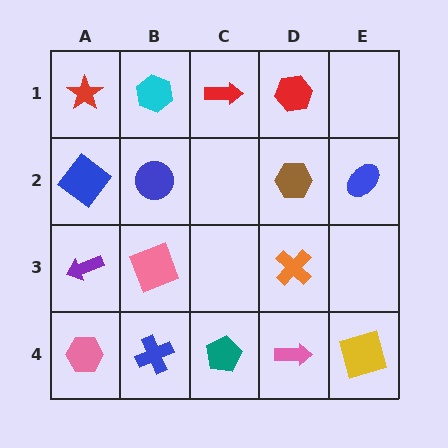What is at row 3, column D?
An orange cross.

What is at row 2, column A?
A blue diamond.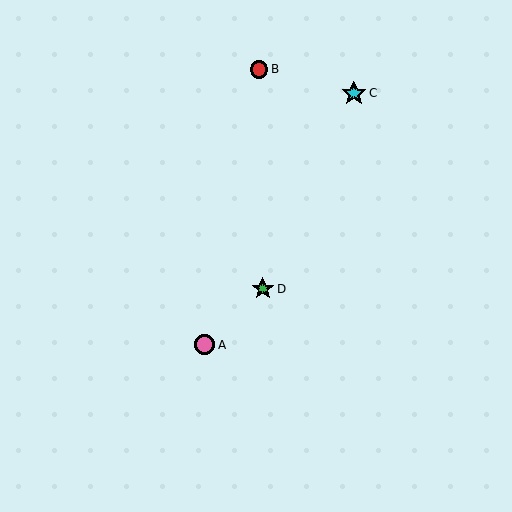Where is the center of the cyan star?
The center of the cyan star is at (354, 93).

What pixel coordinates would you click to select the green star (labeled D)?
Click at (263, 289) to select the green star D.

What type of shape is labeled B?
Shape B is a red circle.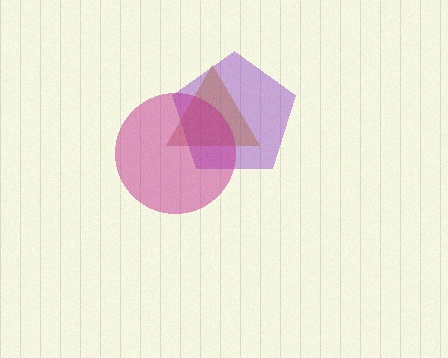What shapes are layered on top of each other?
The layered shapes are: a purple pentagon, a brown triangle, a magenta circle.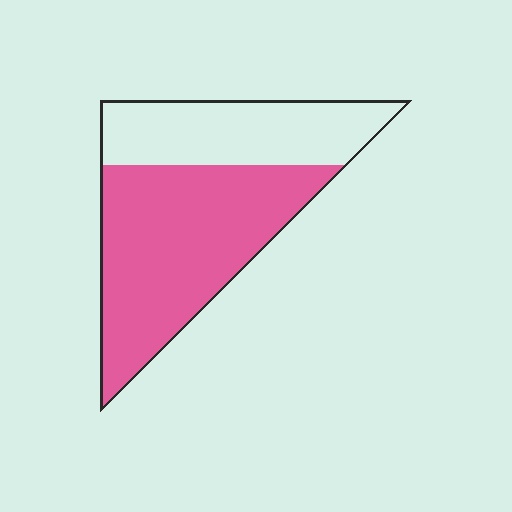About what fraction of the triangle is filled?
About five eighths (5/8).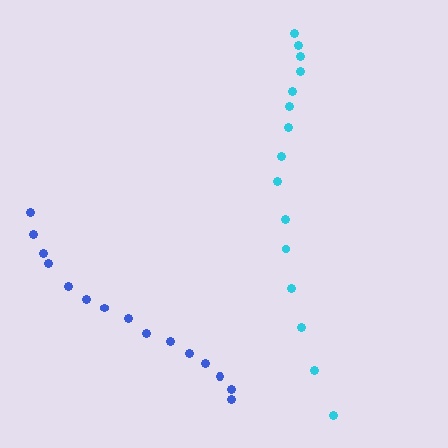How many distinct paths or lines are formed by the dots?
There are 2 distinct paths.